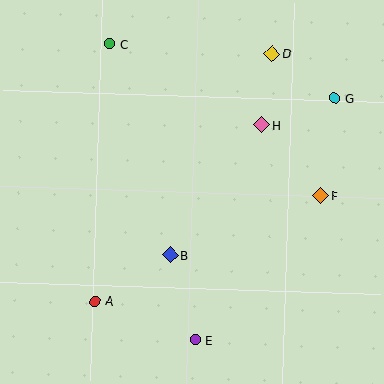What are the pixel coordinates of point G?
Point G is at (335, 98).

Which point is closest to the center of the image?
Point B at (170, 255) is closest to the center.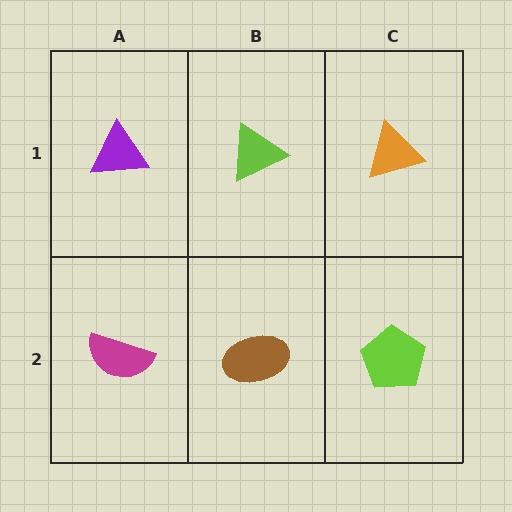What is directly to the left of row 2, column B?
A magenta semicircle.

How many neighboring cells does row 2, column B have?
3.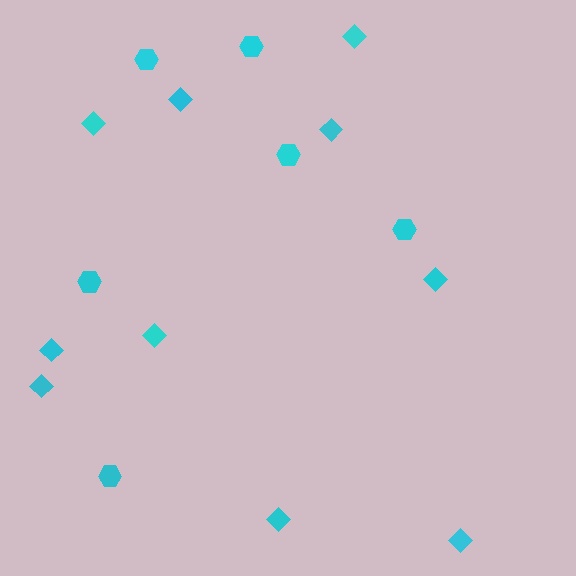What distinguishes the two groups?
There are 2 groups: one group of hexagons (6) and one group of diamonds (10).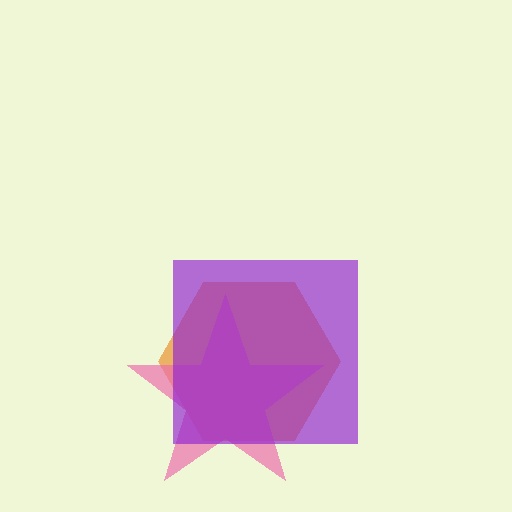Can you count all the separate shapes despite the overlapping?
Yes, there are 3 separate shapes.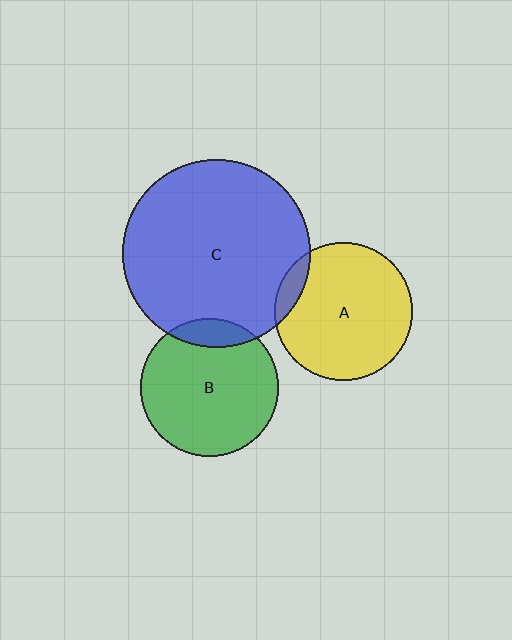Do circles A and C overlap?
Yes.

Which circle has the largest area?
Circle C (blue).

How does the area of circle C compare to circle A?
Approximately 1.8 times.